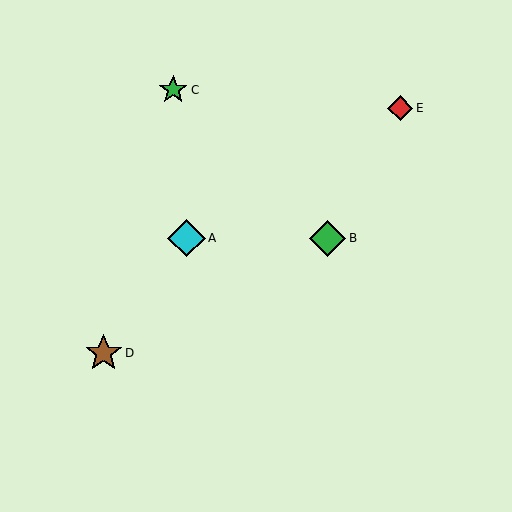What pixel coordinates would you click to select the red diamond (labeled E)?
Click at (400, 108) to select the red diamond E.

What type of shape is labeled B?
Shape B is a green diamond.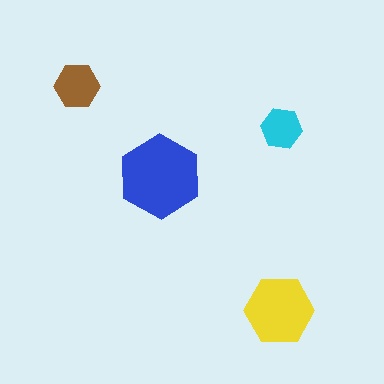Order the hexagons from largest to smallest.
the blue one, the yellow one, the brown one, the cyan one.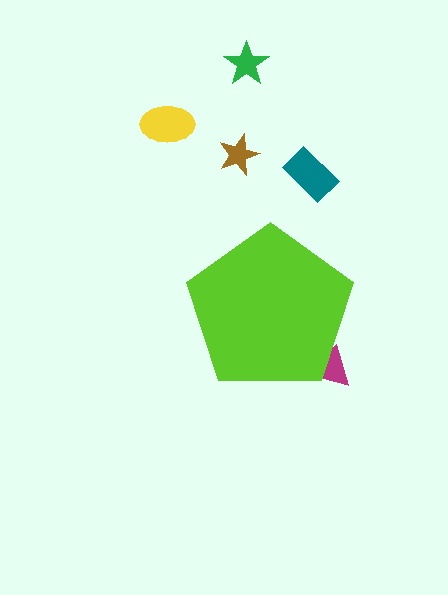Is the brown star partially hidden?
No, the brown star is fully visible.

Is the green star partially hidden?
No, the green star is fully visible.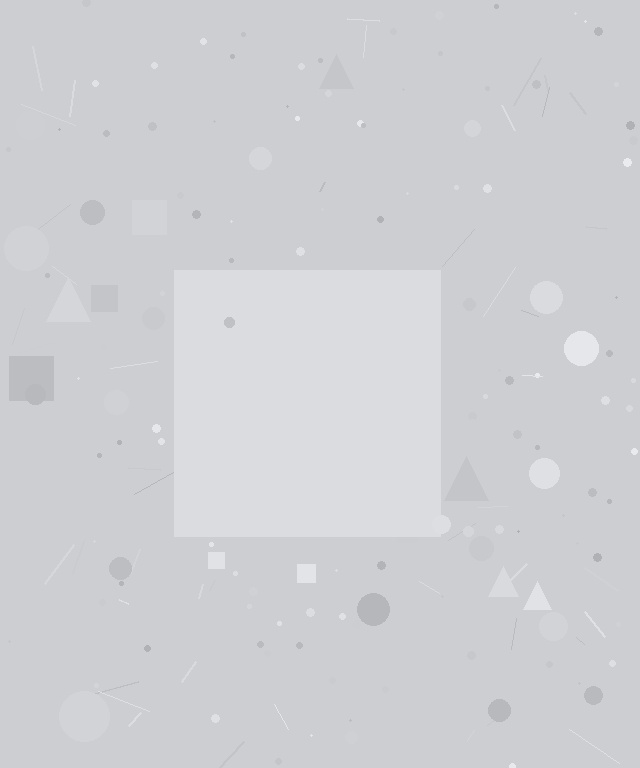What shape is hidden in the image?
A square is hidden in the image.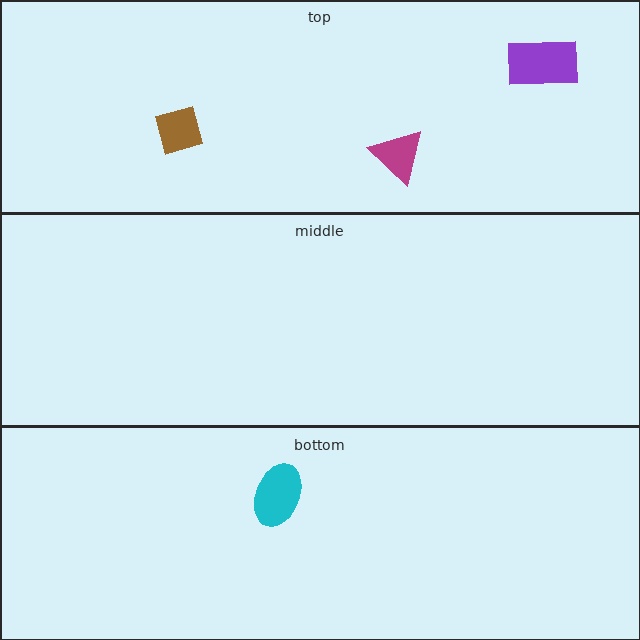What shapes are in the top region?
The brown diamond, the magenta triangle, the purple rectangle.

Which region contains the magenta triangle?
The top region.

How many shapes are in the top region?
3.